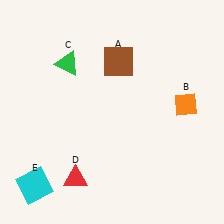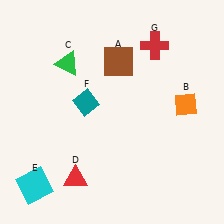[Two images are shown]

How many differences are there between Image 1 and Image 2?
There are 2 differences between the two images.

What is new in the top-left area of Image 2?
A teal diamond (F) was added in the top-left area of Image 2.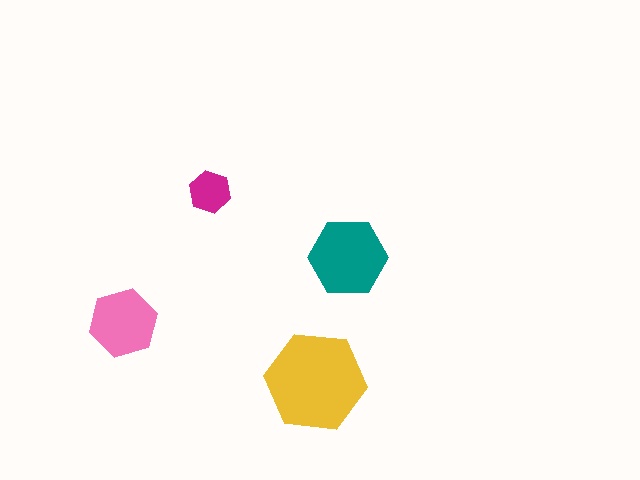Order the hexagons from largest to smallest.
the yellow one, the teal one, the pink one, the magenta one.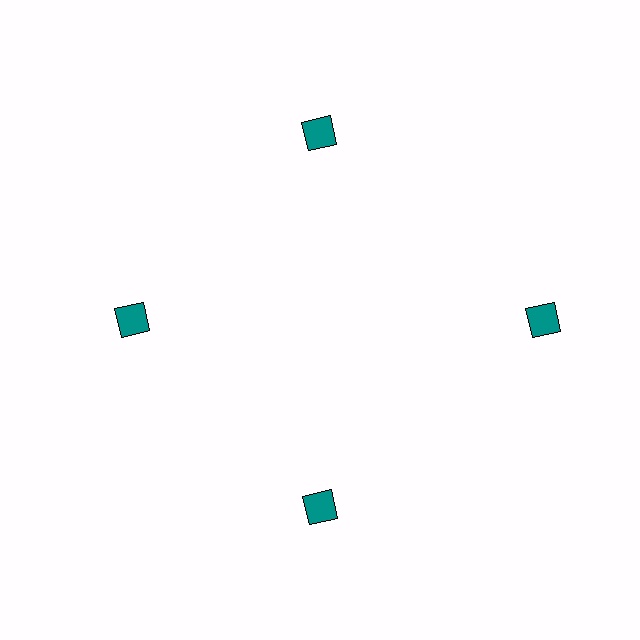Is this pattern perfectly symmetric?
No. The 4 teal squares are arranged in a ring, but one element near the 3 o'clock position is pushed outward from the center, breaking the 4-fold rotational symmetry.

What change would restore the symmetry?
The symmetry would be restored by moving it inward, back onto the ring so that all 4 squares sit at equal angles and equal distance from the center.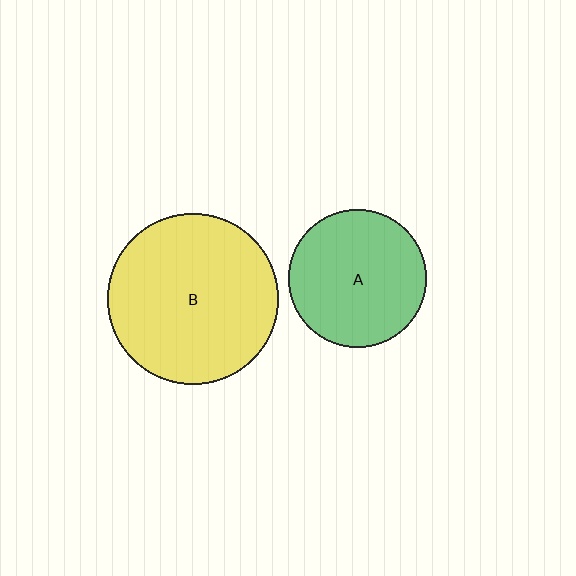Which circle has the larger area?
Circle B (yellow).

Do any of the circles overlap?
No, none of the circles overlap.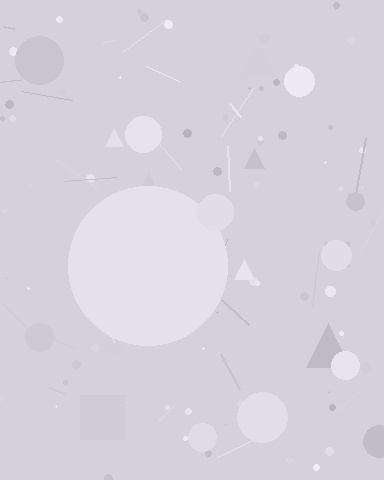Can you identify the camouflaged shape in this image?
The camouflaged shape is a circle.